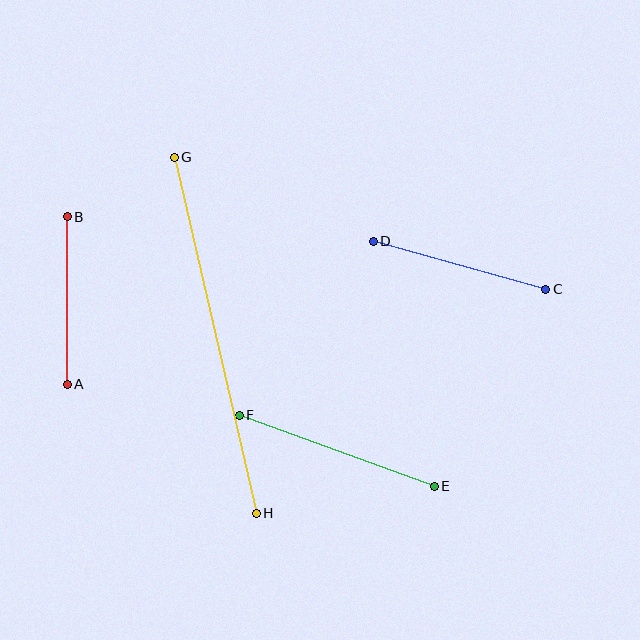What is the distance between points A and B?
The distance is approximately 167 pixels.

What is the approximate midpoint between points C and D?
The midpoint is at approximately (460, 265) pixels.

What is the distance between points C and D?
The distance is approximately 179 pixels.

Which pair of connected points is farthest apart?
Points G and H are farthest apart.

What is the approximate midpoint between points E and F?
The midpoint is at approximately (337, 451) pixels.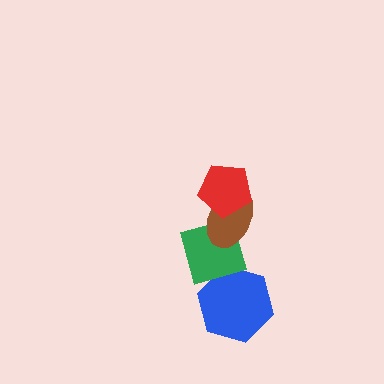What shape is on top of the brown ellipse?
The red pentagon is on top of the brown ellipse.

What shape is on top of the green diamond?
The brown ellipse is on top of the green diamond.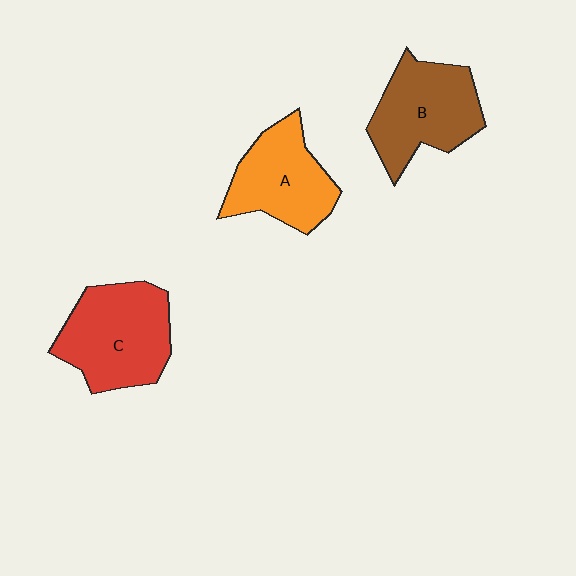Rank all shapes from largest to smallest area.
From largest to smallest: C (red), B (brown), A (orange).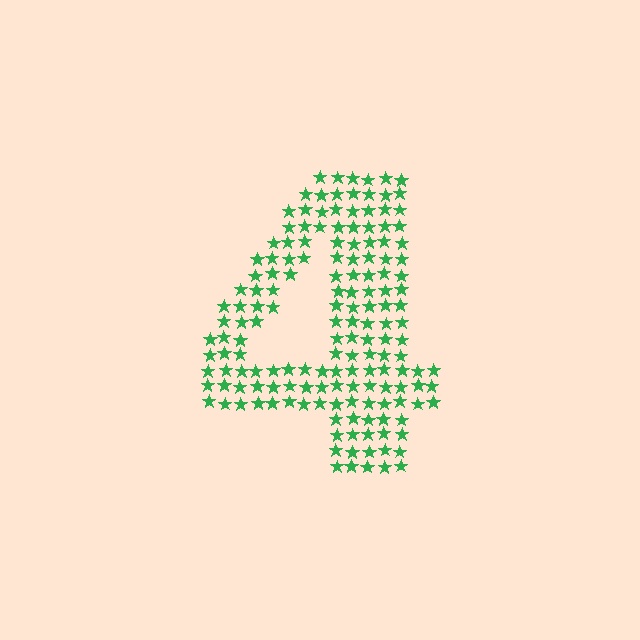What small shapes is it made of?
It is made of small stars.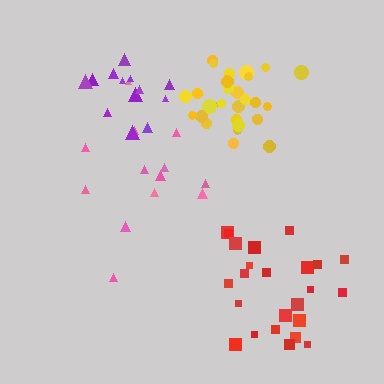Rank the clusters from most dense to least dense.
yellow, purple, red, pink.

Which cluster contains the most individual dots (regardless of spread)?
Yellow (28).